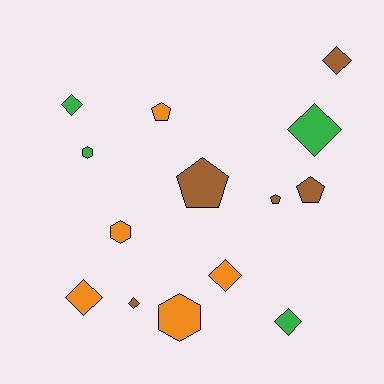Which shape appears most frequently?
Diamond, with 7 objects.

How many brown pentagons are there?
There are 3 brown pentagons.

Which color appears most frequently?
Brown, with 5 objects.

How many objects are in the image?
There are 14 objects.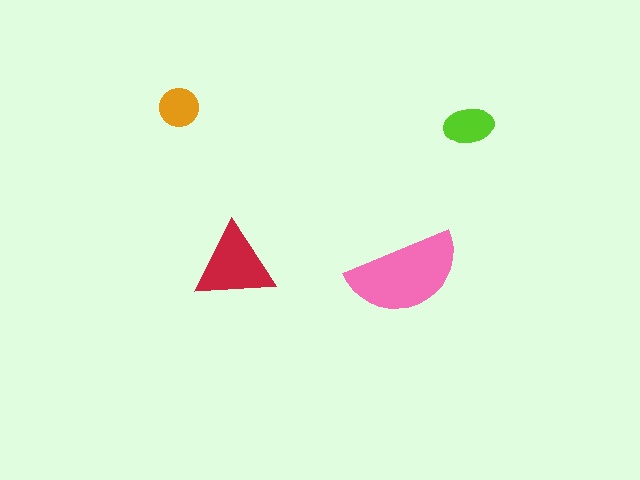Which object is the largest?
The pink semicircle.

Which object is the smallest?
The orange circle.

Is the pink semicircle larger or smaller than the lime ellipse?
Larger.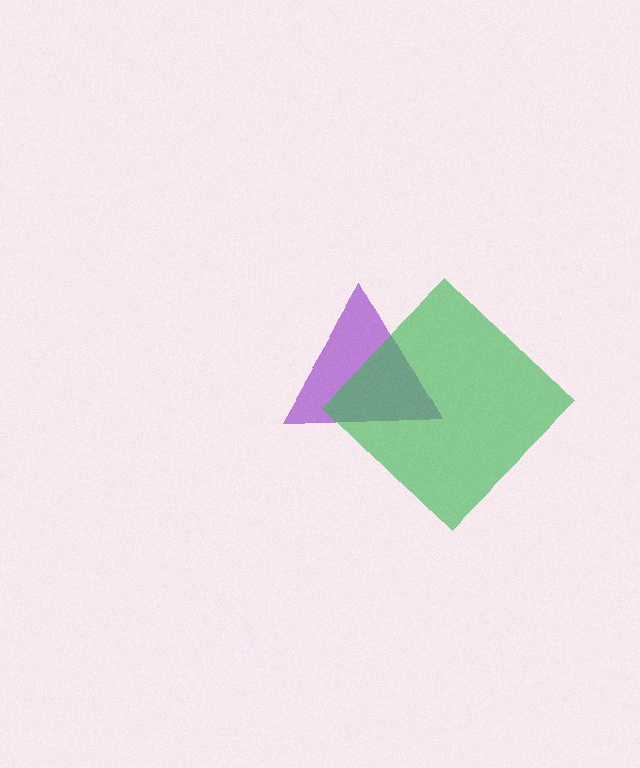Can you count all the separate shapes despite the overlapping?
Yes, there are 2 separate shapes.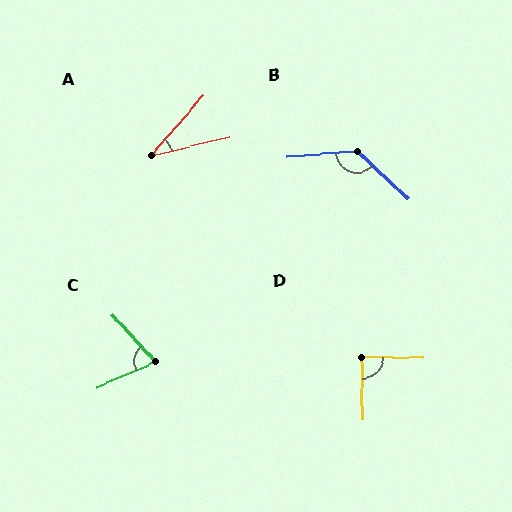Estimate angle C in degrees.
Approximately 70 degrees.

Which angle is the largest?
B, at approximately 132 degrees.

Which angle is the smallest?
A, at approximately 35 degrees.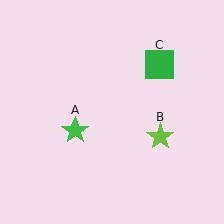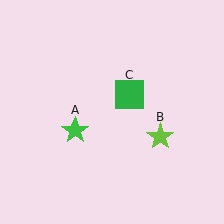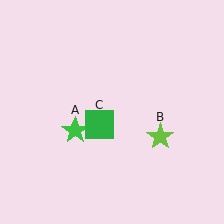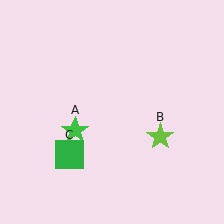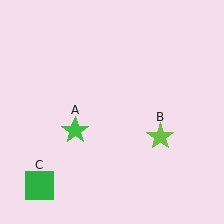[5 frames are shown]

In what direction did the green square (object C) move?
The green square (object C) moved down and to the left.